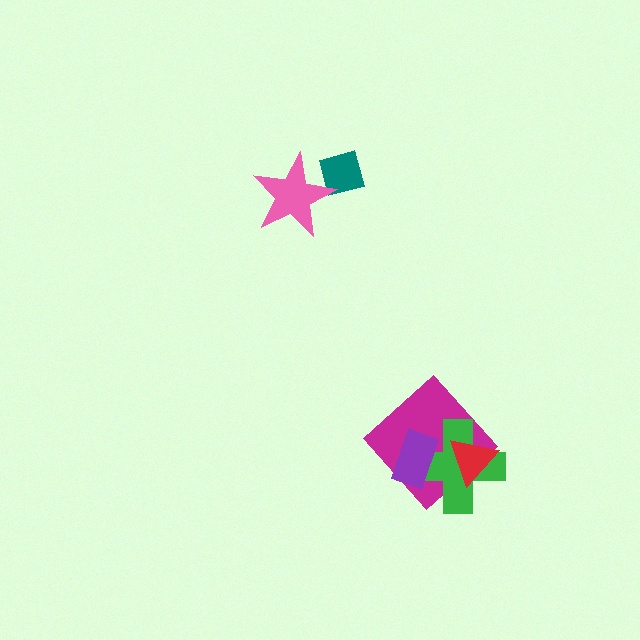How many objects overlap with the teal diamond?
1 object overlaps with the teal diamond.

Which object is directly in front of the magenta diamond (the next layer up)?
The green cross is directly in front of the magenta diamond.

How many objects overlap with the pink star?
1 object overlaps with the pink star.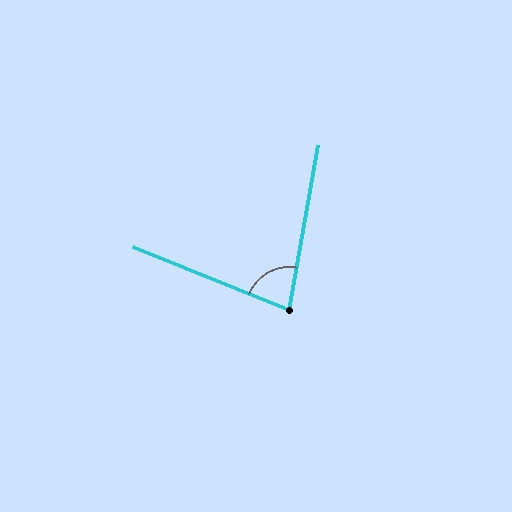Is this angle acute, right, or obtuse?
It is acute.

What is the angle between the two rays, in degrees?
Approximately 78 degrees.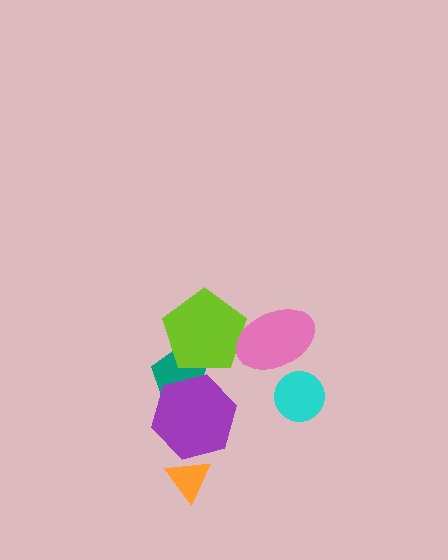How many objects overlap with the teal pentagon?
2 objects overlap with the teal pentagon.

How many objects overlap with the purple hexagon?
2 objects overlap with the purple hexagon.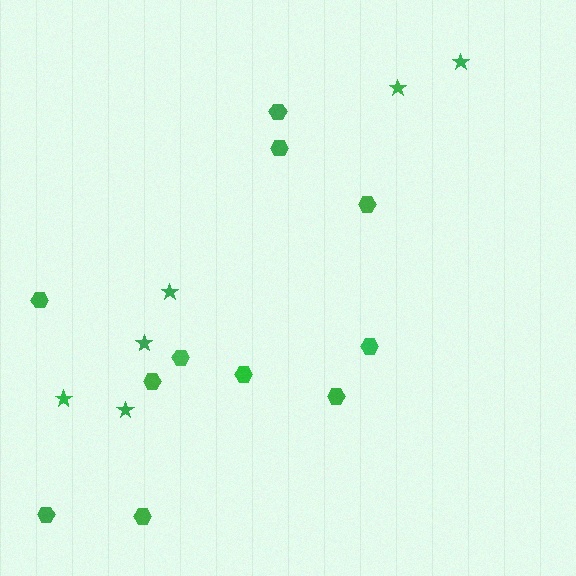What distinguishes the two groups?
There are 2 groups: one group of hexagons (11) and one group of stars (6).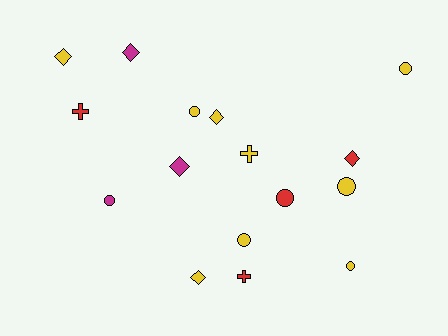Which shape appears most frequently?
Circle, with 7 objects.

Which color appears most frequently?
Yellow, with 9 objects.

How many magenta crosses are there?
There are no magenta crosses.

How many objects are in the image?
There are 16 objects.